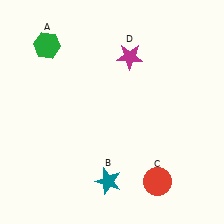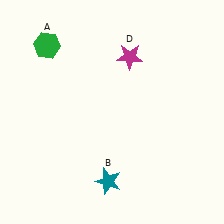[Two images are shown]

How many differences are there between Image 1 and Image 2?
There is 1 difference between the two images.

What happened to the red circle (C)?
The red circle (C) was removed in Image 2. It was in the bottom-right area of Image 1.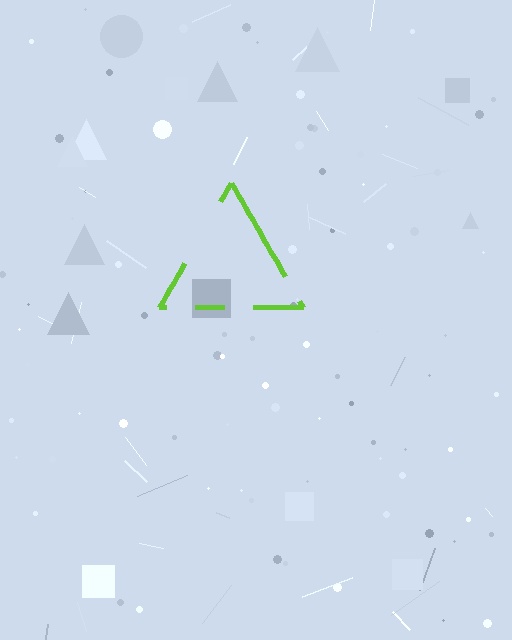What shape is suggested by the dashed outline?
The dashed outline suggests a triangle.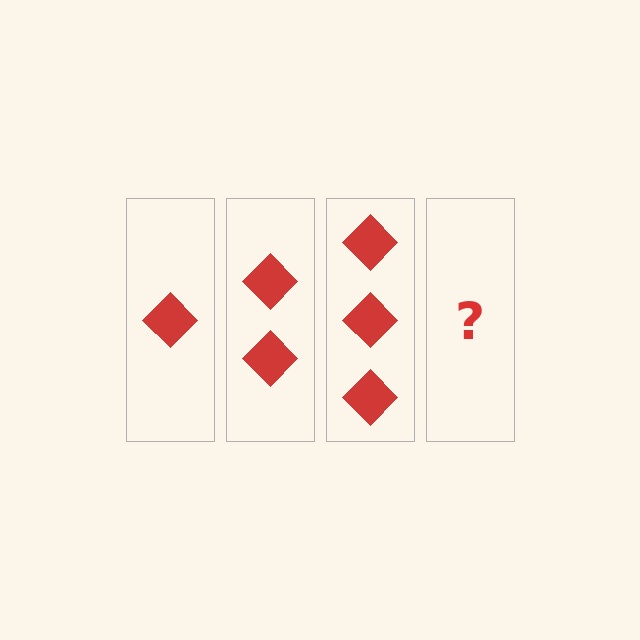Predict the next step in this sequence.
The next step is 4 diamonds.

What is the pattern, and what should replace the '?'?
The pattern is that each step adds one more diamond. The '?' should be 4 diamonds.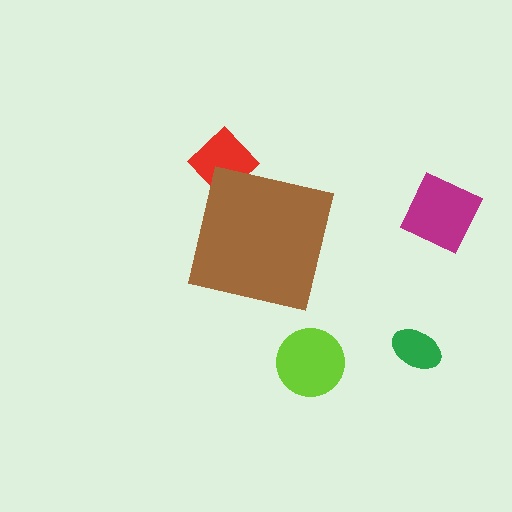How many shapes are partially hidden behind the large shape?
1 shape is partially hidden.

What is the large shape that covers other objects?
A brown square.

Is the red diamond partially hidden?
Yes, the red diamond is partially hidden behind the brown square.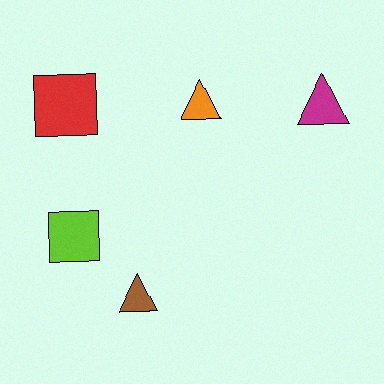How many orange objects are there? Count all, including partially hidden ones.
There is 1 orange object.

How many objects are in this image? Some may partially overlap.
There are 5 objects.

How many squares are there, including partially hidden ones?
There are 2 squares.